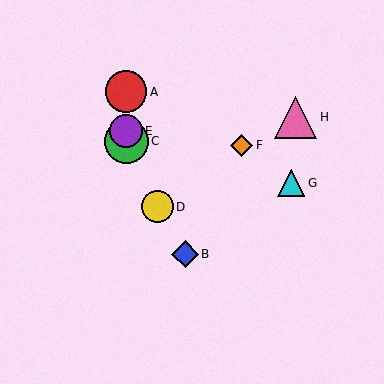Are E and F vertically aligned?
No, E is at x≈126 and F is at x≈242.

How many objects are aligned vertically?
3 objects (A, C, E) are aligned vertically.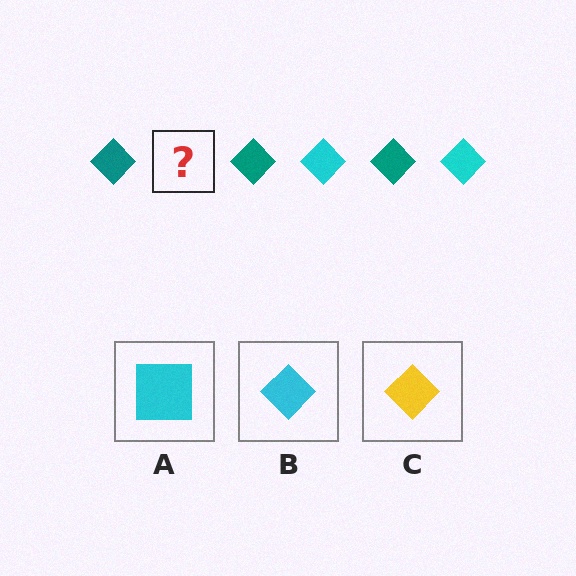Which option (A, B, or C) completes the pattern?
B.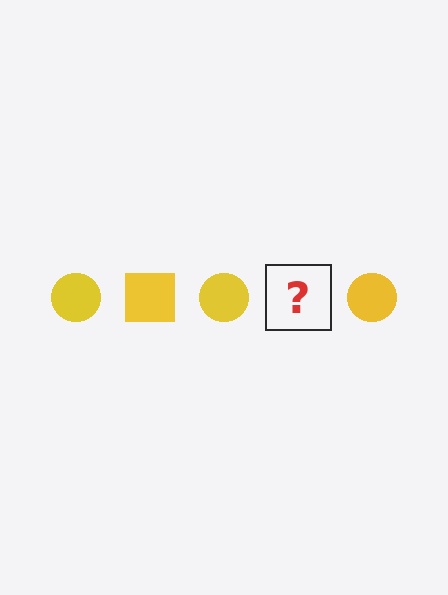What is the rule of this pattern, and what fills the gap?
The rule is that the pattern cycles through circle, square shapes in yellow. The gap should be filled with a yellow square.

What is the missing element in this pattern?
The missing element is a yellow square.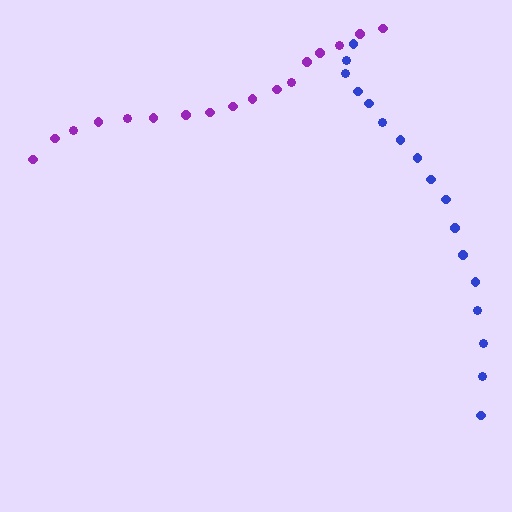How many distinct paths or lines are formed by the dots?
There are 2 distinct paths.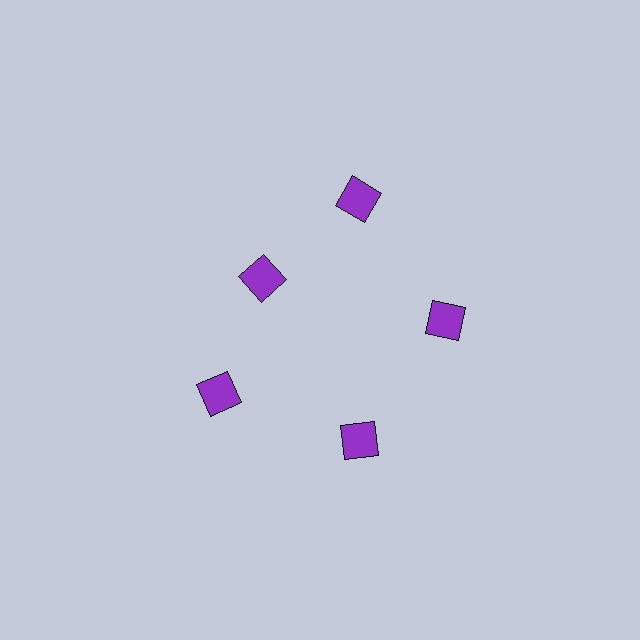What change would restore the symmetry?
The symmetry would be restored by moving it outward, back onto the ring so that all 5 diamonds sit at equal angles and equal distance from the center.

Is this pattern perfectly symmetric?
No. The 5 purple diamonds are arranged in a ring, but one element near the 10 o'clock position is pulled inward toward the center, breaking the 5-fold rotational symmetry.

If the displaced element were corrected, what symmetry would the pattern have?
It would have 5-fold rotational symmetry — the pattern would map onto itself every 72 degrees.